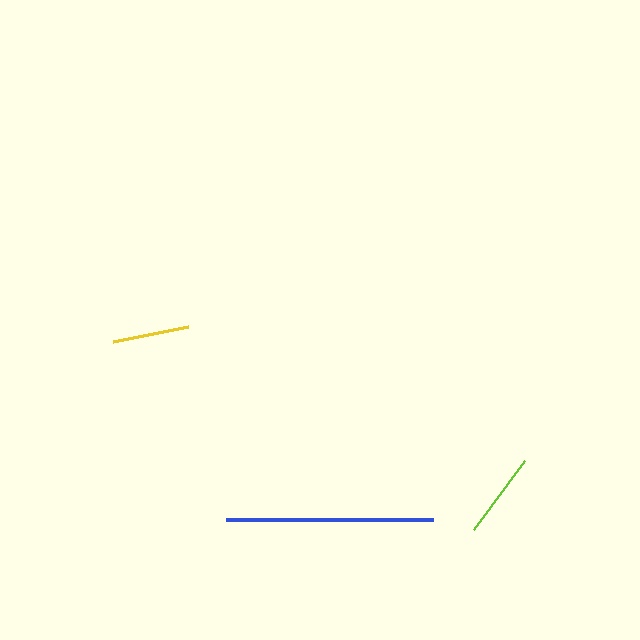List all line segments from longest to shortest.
From longest to shortest: blue, lime, yellow.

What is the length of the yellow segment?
The yellow segment is approximately 76 pixels long.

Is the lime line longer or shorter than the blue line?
The blue line is longer than the lime line.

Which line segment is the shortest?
The yellow line is the shortest at approximately 76 pixels.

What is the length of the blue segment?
The blue segment is approximately 207 pixels long.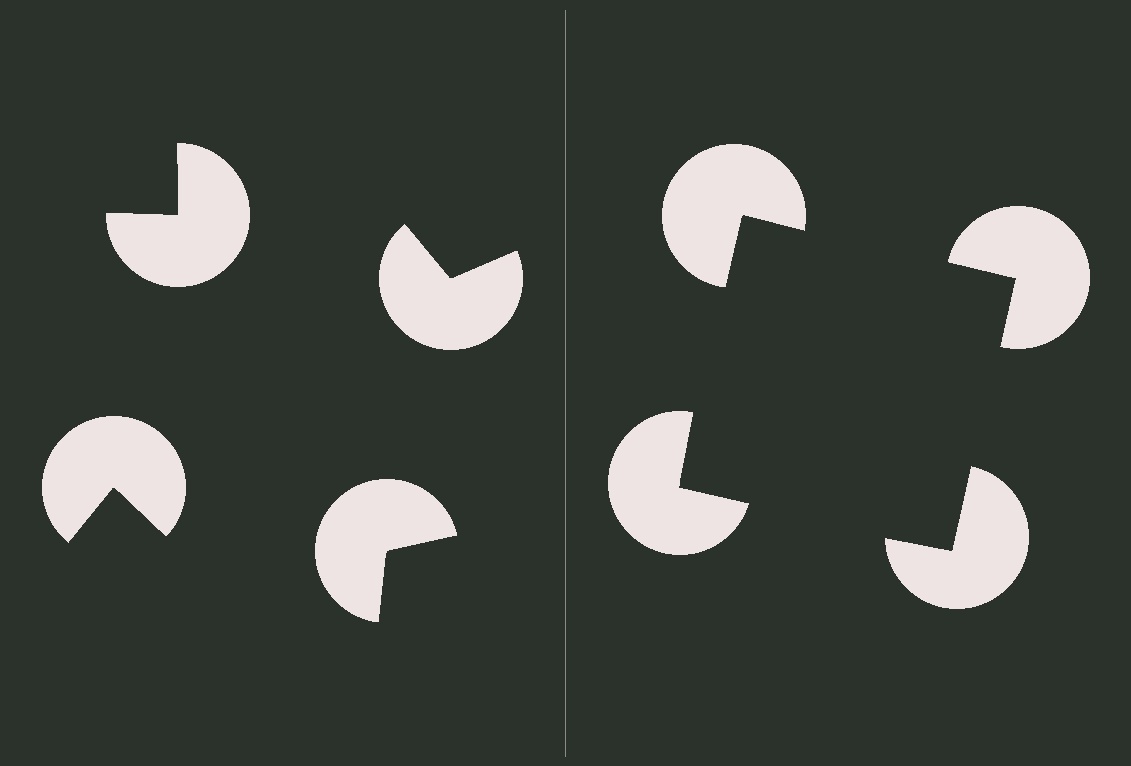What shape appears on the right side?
An illusory square.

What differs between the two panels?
The pac-man discs are positioned identically on both sides; only the wedge orientations differ. On the right they align to a square; on the left they are misaligned.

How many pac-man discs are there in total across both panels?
8 — 4 on each side.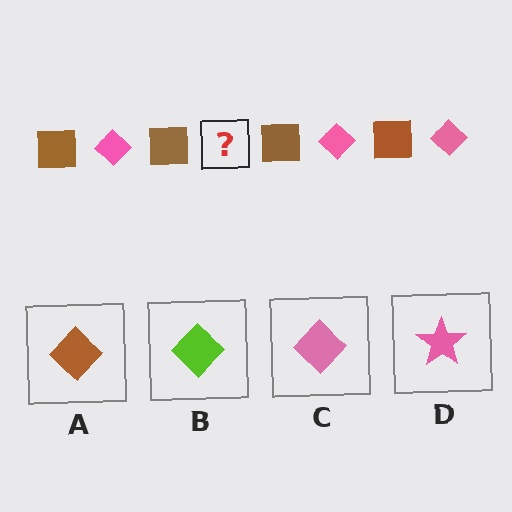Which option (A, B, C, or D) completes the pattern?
C.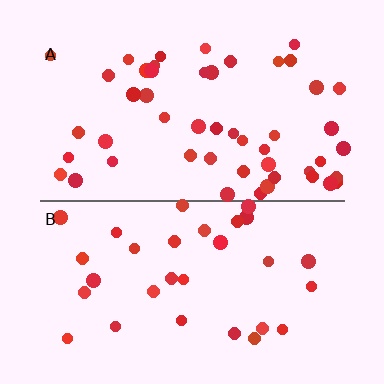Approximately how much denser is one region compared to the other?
Approximately 1.6× — region A over region B.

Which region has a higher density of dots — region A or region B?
A (the top).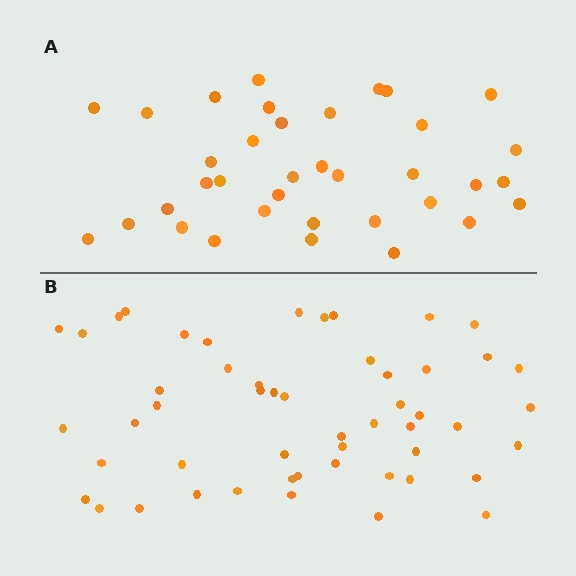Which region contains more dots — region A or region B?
Region B (the bottom region) has more dots.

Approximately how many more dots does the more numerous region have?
Region B has approximately 15 more dots than region A.